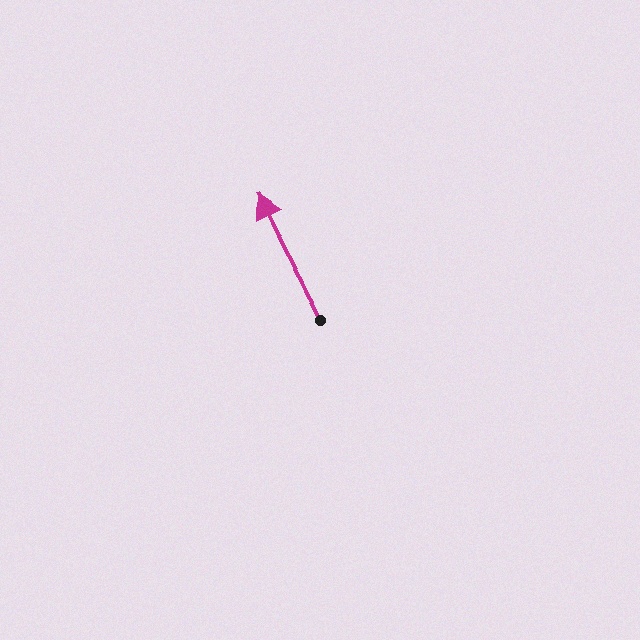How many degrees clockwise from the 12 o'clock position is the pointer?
Approximately 332 degrees.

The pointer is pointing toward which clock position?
Roughly 11 o'clock.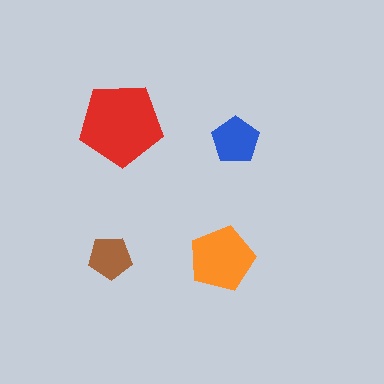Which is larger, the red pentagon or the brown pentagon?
The red one.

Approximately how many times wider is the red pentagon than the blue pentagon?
About 2 times wider.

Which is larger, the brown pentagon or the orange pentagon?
The orange one.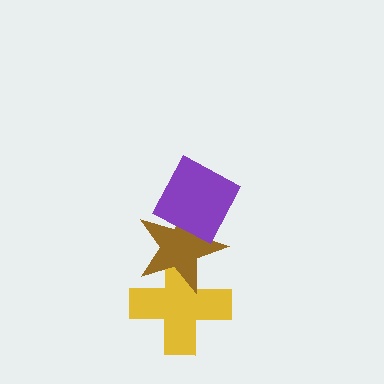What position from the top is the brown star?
The brown star is 2nd from the top.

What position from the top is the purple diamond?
The purple diamond is 1st from the top.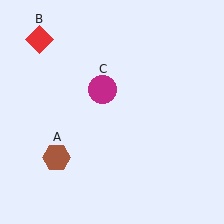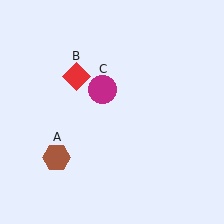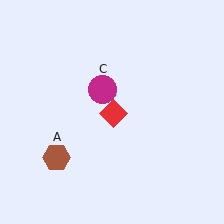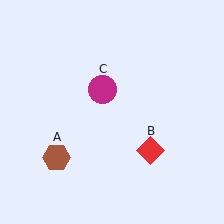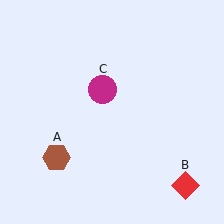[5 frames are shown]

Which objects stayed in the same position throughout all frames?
Brown hexagon (object A) and magenta circle (object C) remained stationary.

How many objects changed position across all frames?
1 object changed position: red diamond (object B).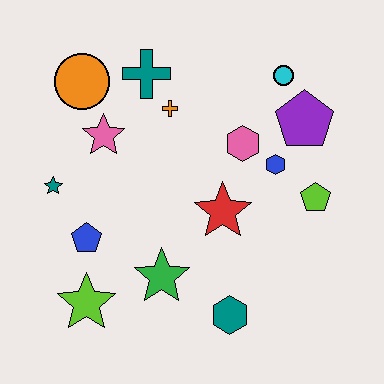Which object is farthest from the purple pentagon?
The lime star is farthest from the purple pentagon.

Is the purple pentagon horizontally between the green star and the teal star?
No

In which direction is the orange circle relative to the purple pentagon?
The orange circle is to the left of the purple pentagon.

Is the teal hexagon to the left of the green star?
No